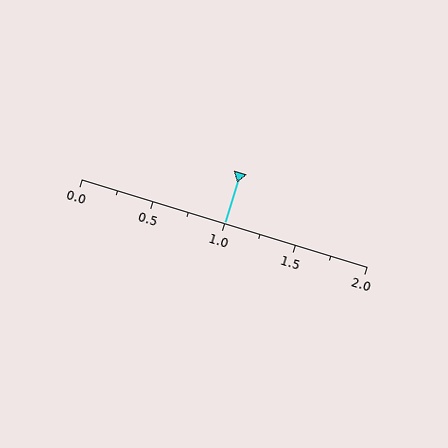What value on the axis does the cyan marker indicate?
The marker indicates approximately 1.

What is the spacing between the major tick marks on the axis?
The major ticks are spaced 0.5 apart.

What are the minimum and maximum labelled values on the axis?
The axis runs from 0.0 to 2.0.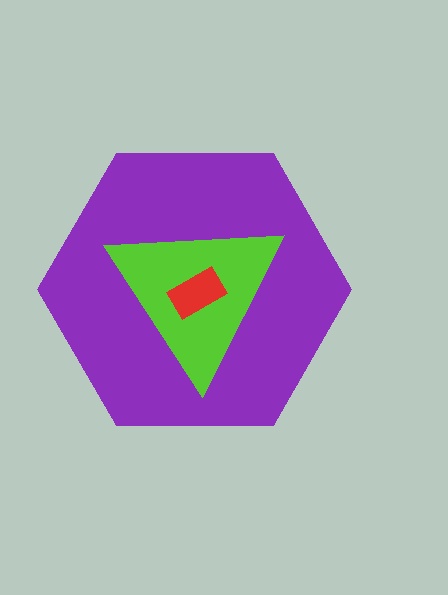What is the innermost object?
The red rectangle.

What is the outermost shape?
The purple hexagon.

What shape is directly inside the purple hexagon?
The lime triangle.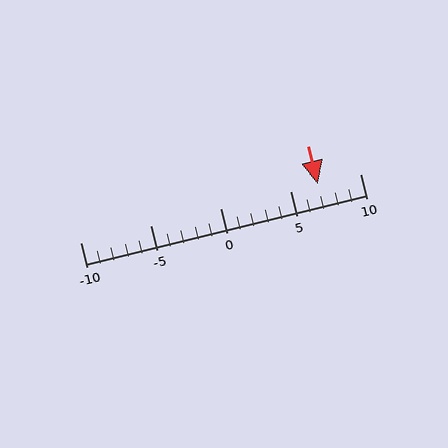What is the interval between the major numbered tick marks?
The major tick marks are spaced 5 units apart.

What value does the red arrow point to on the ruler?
The red arrow points to approximately 7.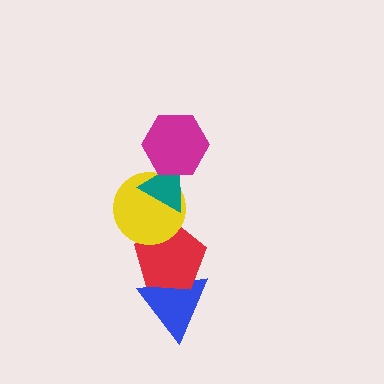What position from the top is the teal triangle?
The teal triangle is 2nd from the top.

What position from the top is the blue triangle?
The blue triangle is 5th from the top.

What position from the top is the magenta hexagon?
The magenta hexagon is 1st from the top.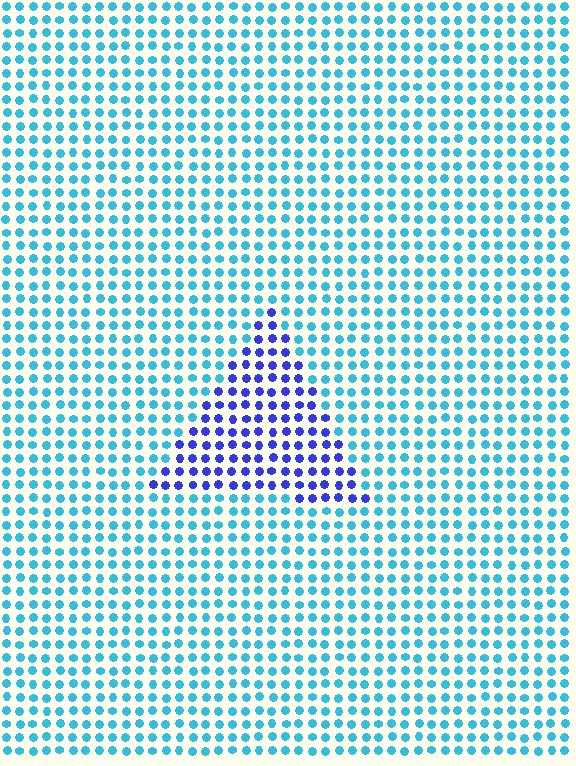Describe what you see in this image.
The image is filled with small cyan elements in a uniform arrangement. A triangle-shaped region is visible where the elements are tinted to a slightly different hue, forming a subtle color boundary.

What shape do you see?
I see a triangle.